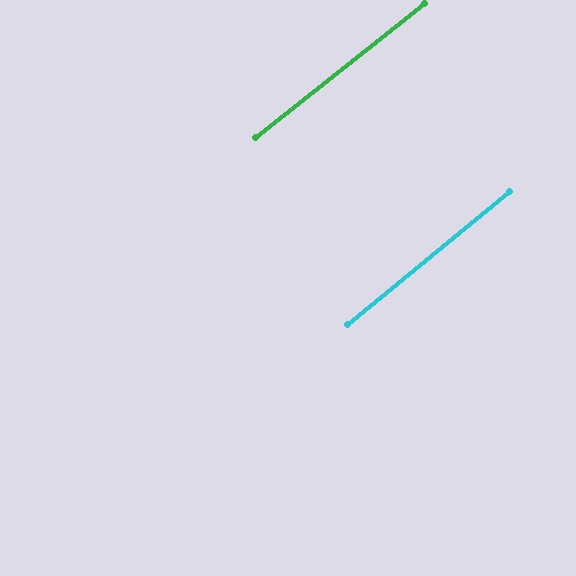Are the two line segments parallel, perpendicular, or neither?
Parallel — their directions differ by only 1.1°.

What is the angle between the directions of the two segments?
Approximately 1 degree.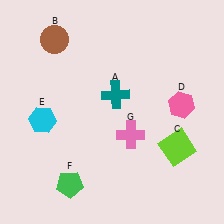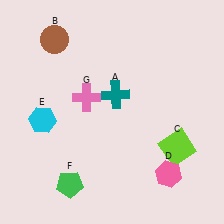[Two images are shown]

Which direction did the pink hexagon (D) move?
The pink hexagon (D) moved down.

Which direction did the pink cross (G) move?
The pink cross (G) moved left.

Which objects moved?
The objects that moved are: the pink hexagon (D), the pink cross (G).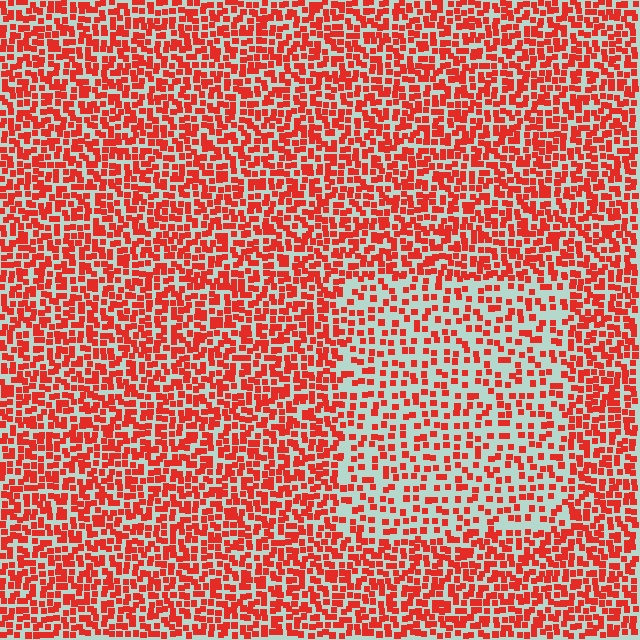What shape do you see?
I see a rectangle.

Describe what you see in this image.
The image contains small red elements arranged at two different densities. A rectangle-shaped region is visible where the elements are less densely packed than the surrounding area.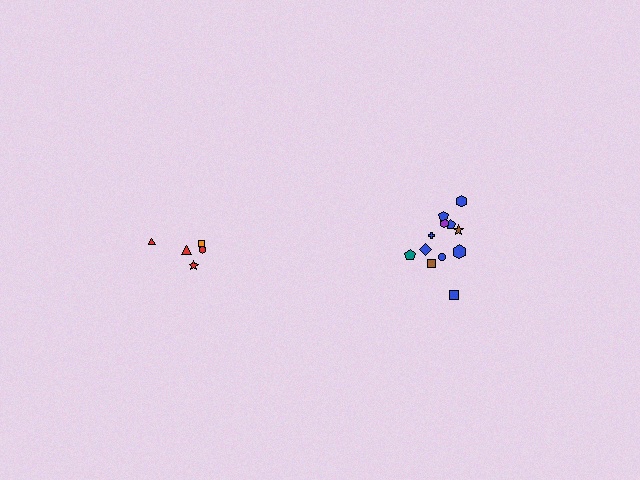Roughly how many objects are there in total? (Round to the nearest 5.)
Roughly 15 objects in total.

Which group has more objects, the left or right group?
The right group.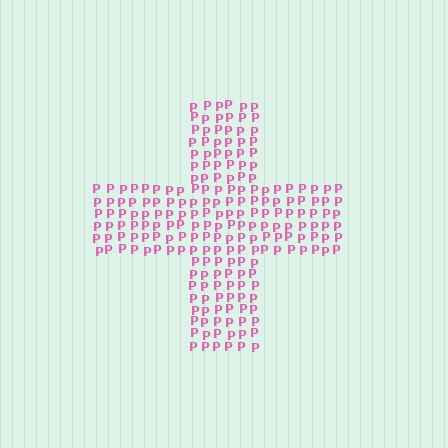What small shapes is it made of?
It is made of small letter P's.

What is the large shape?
The large shape is a cross.